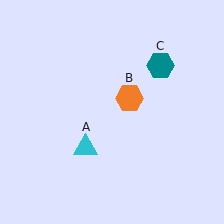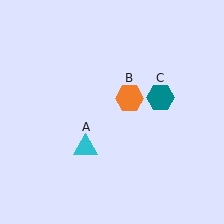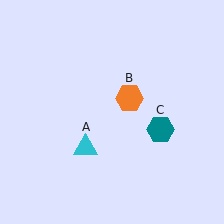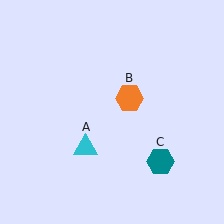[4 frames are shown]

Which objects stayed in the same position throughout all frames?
Cyan triangle (object A) and orange hexagon (object B) remained stationary.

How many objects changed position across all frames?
1 object changed position: teal hexagon (object C).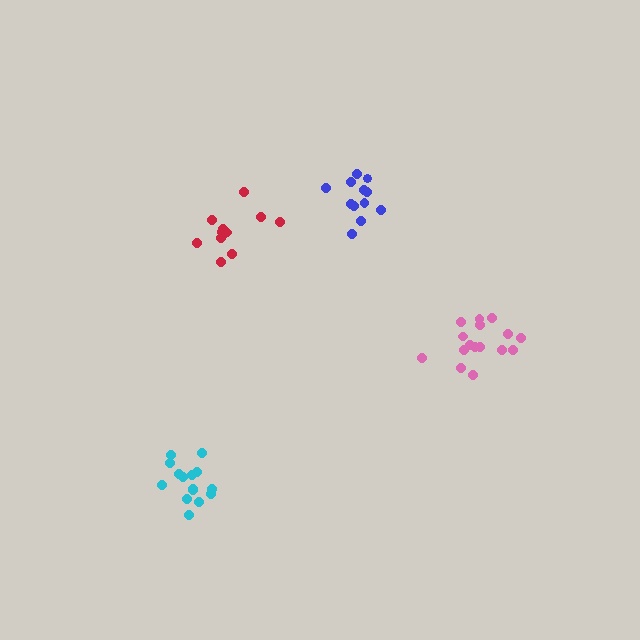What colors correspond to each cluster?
The clusters are colored: red, cyan, pink, blue.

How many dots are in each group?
Group 1: 13 dots, Group 2: 15 dots, Group 3: 16 dots, Group 4: 12 dots (56 total).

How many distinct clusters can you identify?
There are 4 distinct clusters.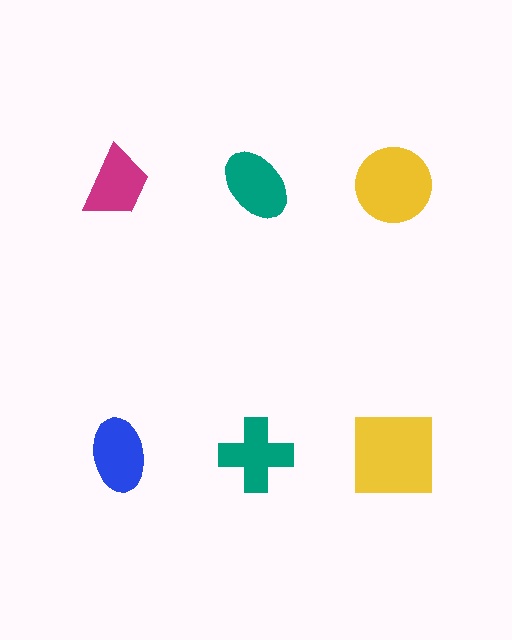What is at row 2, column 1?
A blue ellipse.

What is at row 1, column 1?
A magenta trapezoid.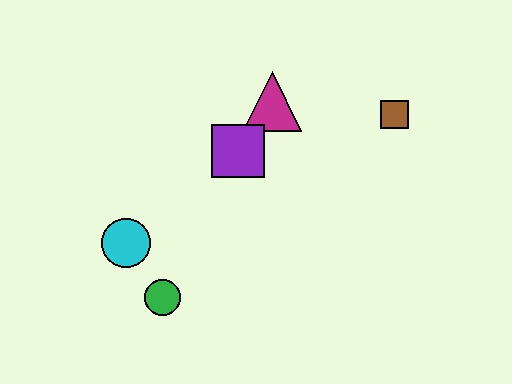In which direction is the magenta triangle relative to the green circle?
The magenta triangle is above the green circle.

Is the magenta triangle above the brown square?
Yes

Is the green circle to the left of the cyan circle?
No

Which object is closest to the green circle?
The cyan circle is closest to the green circle.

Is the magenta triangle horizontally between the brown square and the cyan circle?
Yes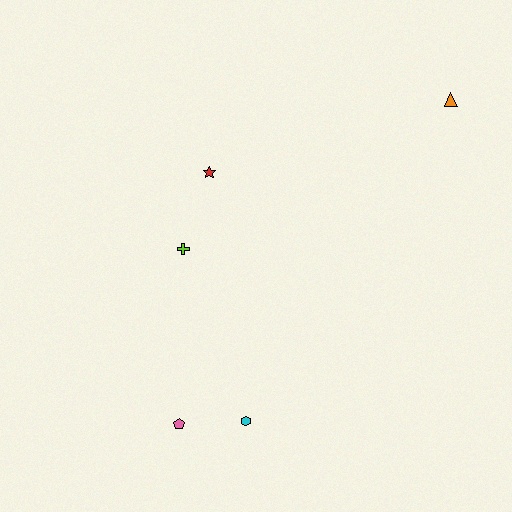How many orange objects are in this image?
There is 1 orange object.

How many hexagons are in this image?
There is 1 hexagon.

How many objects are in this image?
There are 5 objects.